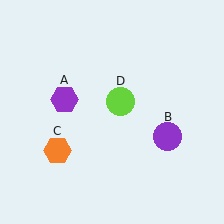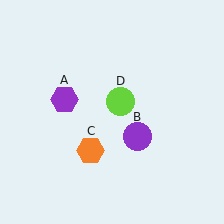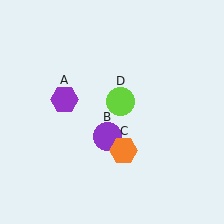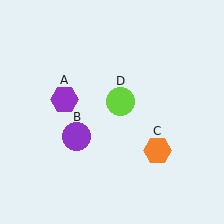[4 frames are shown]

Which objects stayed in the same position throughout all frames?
Purple hexagon (object A) and lime circle (object D) remained stationary.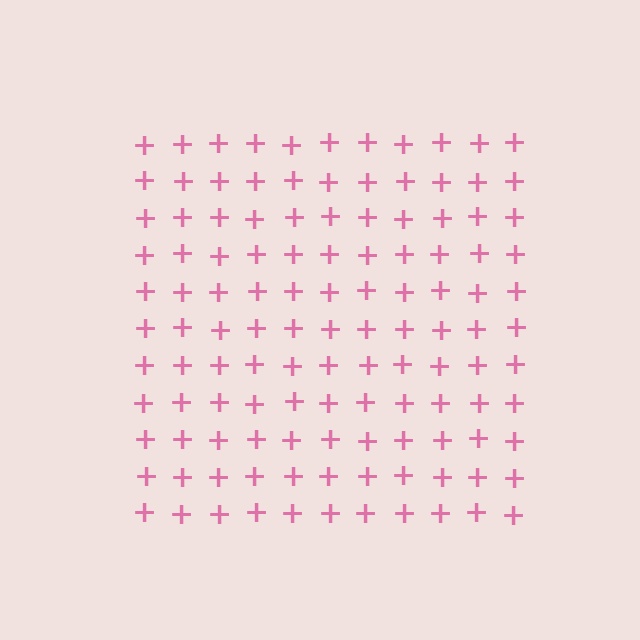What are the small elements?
The small elements are plus signs.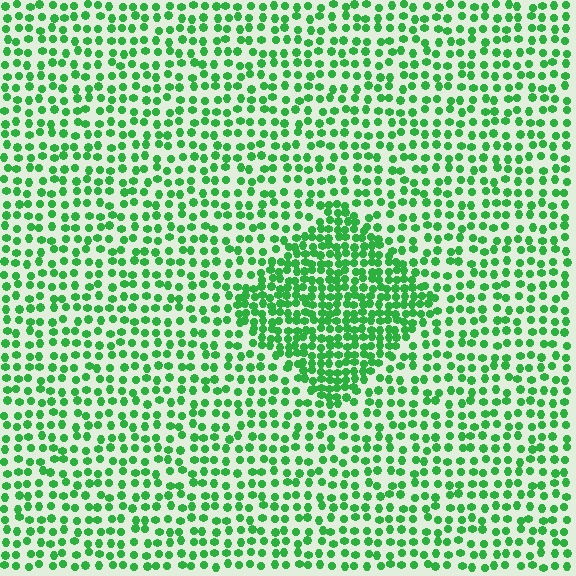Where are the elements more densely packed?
The elements are more densely packed inside the diamond boundary.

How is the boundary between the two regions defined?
The boundary is defined by a change in element density (approximately 2.0x ratio). All elements are the same color, size, and shape.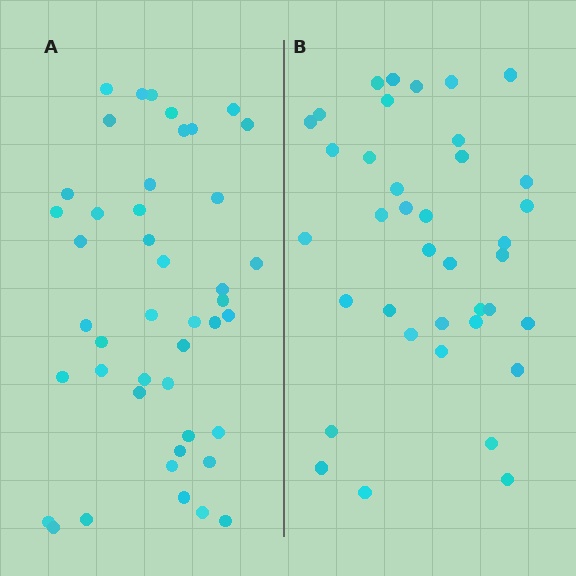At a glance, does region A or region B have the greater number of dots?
Region A (the left region) has more dots.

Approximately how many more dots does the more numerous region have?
Region A has about 6 more dots than region B.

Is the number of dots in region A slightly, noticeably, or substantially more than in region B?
Region A has only slightly more — the two regions are fairly close. The ratio is roughly 1.2 to 1.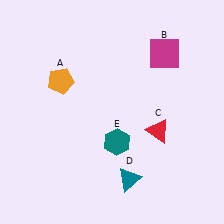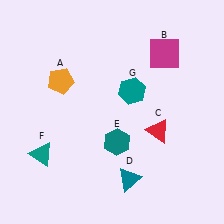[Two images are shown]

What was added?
A teal triangle (F), a teal hexagon (G) were added in Image 2.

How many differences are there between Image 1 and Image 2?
There are 2 differences between the two images.